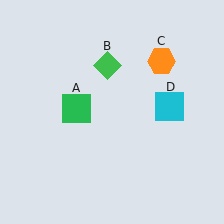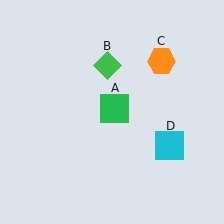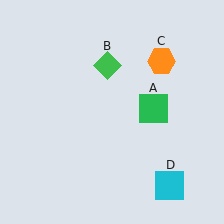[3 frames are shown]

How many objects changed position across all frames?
2 objects changed position: green square (object A), cyan square (object D).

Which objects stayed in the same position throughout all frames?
Green diamond (object B) and orange hexagon (object C) remained stationary.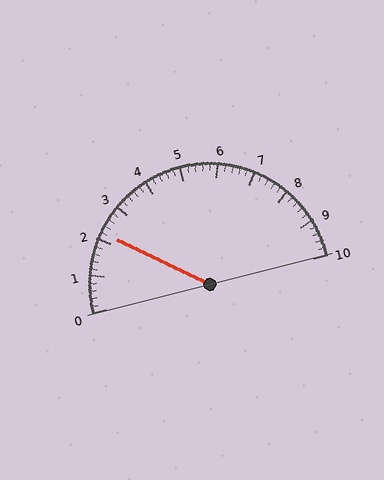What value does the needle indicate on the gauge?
The needle indicates approximately 2.2.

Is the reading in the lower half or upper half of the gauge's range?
The reading is in the lower half of the range (0 to 10).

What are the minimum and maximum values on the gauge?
The gauge ranges from 0 to 10.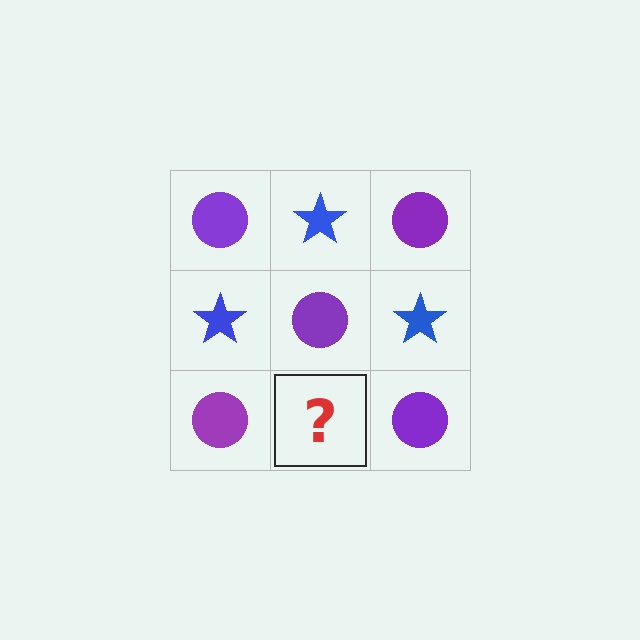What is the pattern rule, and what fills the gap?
The rule is that it alternates purple circle and blue star in a checkerboard pattern. The gap should be filled with a blue star.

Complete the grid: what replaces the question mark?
The question mark should be replaced with a blue star.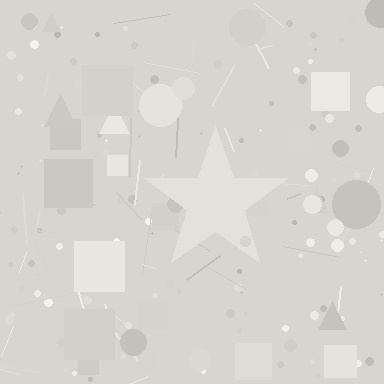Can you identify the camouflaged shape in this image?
The camouflaged shape is a star.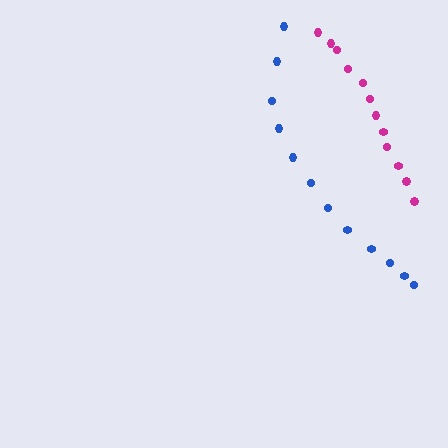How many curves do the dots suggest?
There are 2 distinct paths.